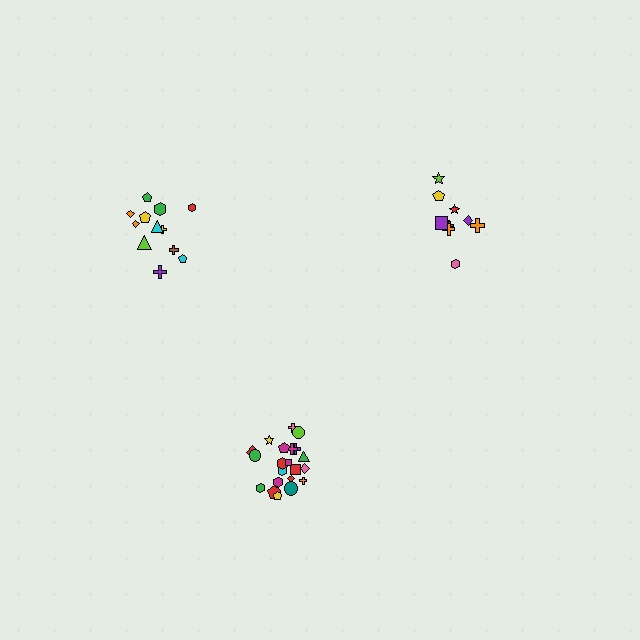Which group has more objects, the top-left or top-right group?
The top-left group.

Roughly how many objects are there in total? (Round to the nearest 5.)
Roughly 45 objects in total.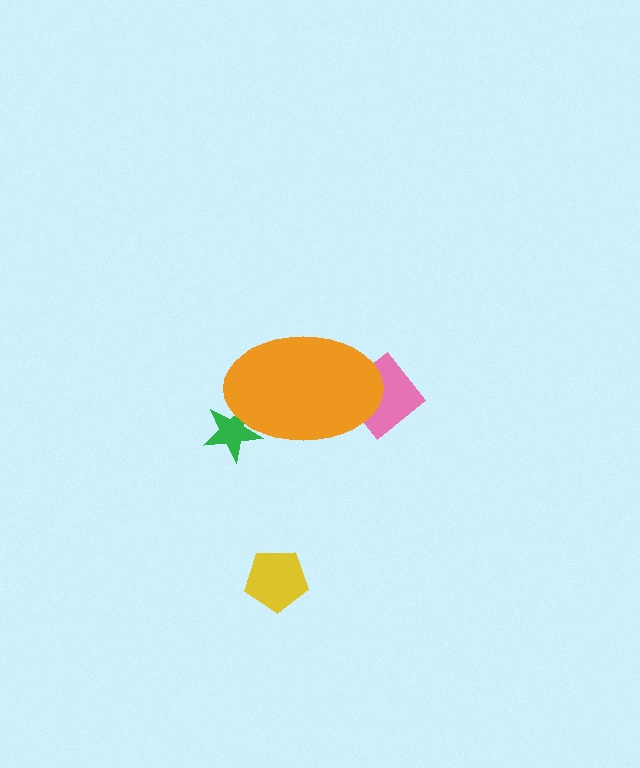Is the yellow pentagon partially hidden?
No, the yellow pentagon is fully visible.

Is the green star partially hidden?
Yes, the green star is partially hidden behind the orange ellipse.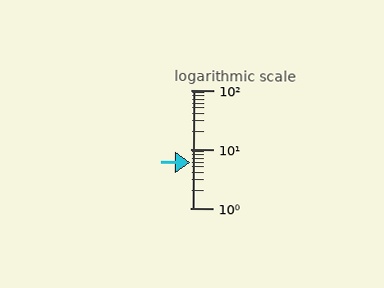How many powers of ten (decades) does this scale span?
The scale spans 2 decades, from 1 to 100.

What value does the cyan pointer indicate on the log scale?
The pointer indicates approximately 5.9.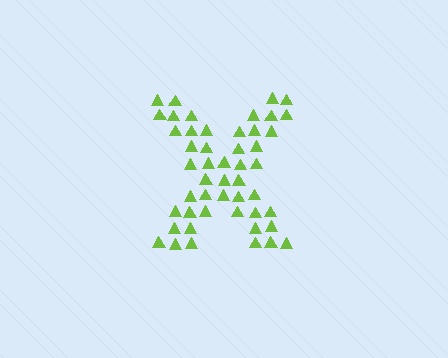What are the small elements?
The small elements are triangles.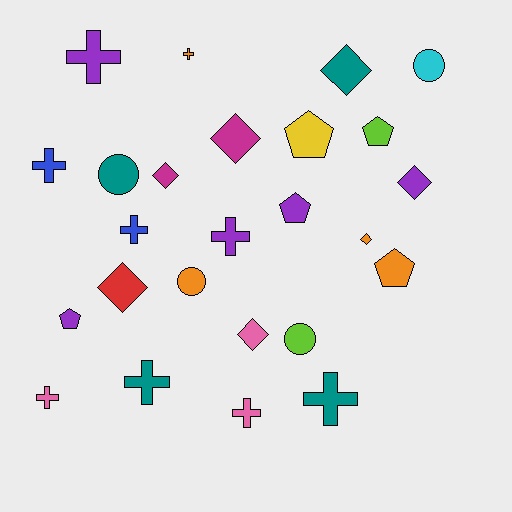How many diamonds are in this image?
There are 7 diamonds.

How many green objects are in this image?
There are no green objects.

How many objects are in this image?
There are 25 objects.